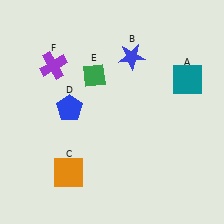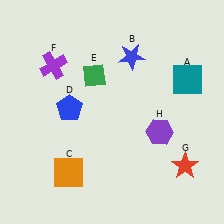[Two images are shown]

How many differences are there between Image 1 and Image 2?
There are 2 differences between the two images.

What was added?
A red star (G), a purple hexagon (H) were added in Image 2.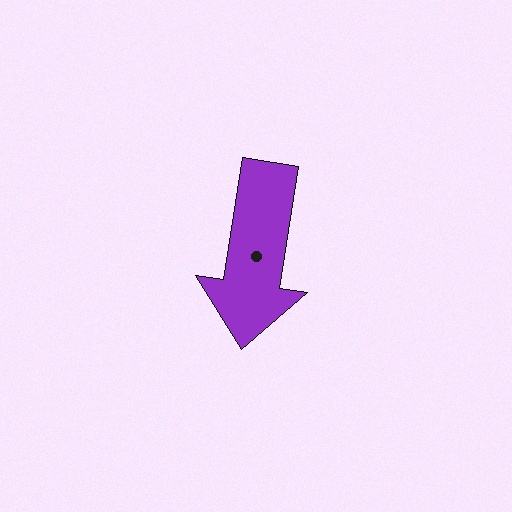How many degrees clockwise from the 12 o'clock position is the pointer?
Approximately 189 degrees.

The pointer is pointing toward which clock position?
Roughly 6 o'clock.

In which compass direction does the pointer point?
South.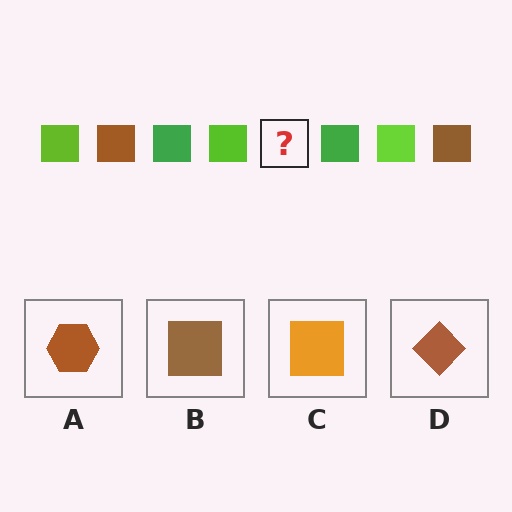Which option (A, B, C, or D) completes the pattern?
B.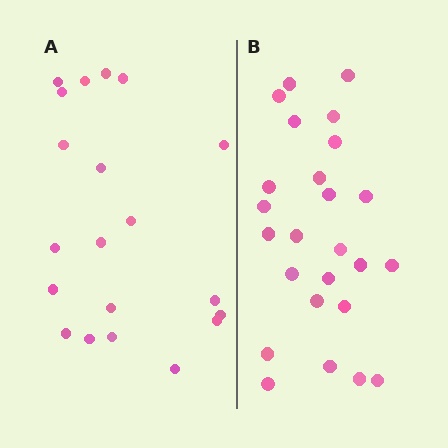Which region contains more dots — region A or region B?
Region B (the right region) has more dots.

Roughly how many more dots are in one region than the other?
Region B has about 5 more dots than region A.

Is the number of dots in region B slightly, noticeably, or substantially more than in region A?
Region B has noticeably more, but not dramatically so. The ratio is roughly 1.2 to 1.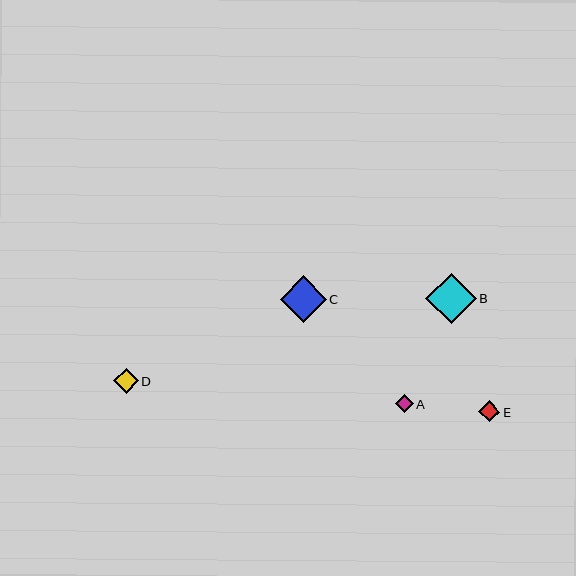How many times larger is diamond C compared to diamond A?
Diamond C is approximately 2.6 times the size of diamond A.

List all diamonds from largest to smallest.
From largest to smallest: B, C, D, E, A.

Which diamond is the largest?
Diamond B is the largest with a size of approximately 50 pixels.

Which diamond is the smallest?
Diamond A is the smallest with a size of approximately 18 pixels.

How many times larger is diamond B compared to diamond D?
Diamond B is approximately 2.0 times the size of diamond D.